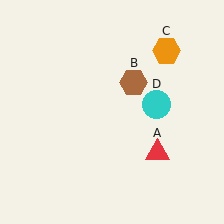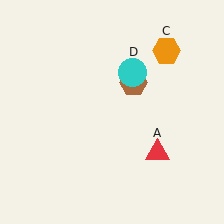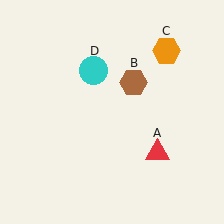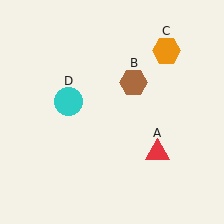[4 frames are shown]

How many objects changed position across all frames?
1 object changed position: cyan circle (object D).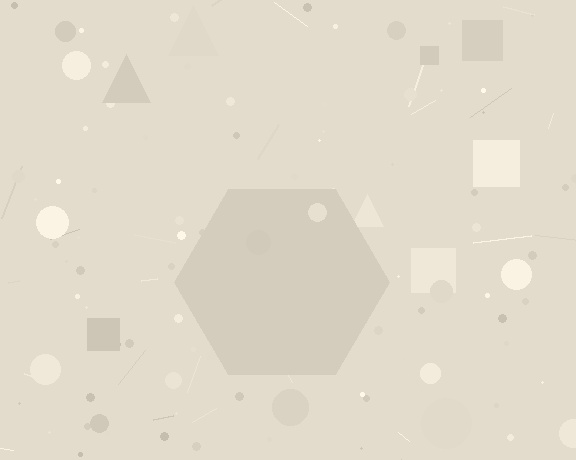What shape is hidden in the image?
A hexagon is hidden in the image.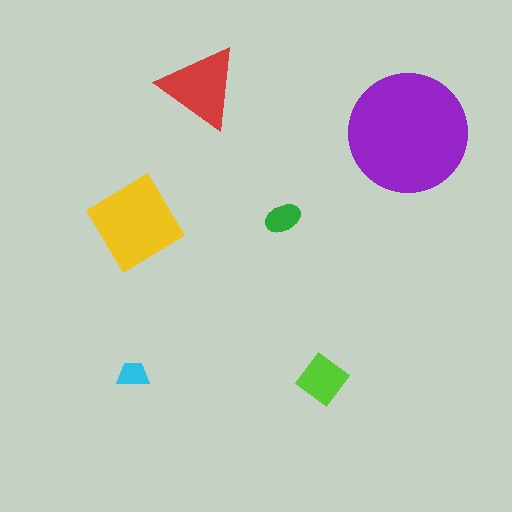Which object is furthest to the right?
The purple circle is rightmost.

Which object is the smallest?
The cyan trapezoid.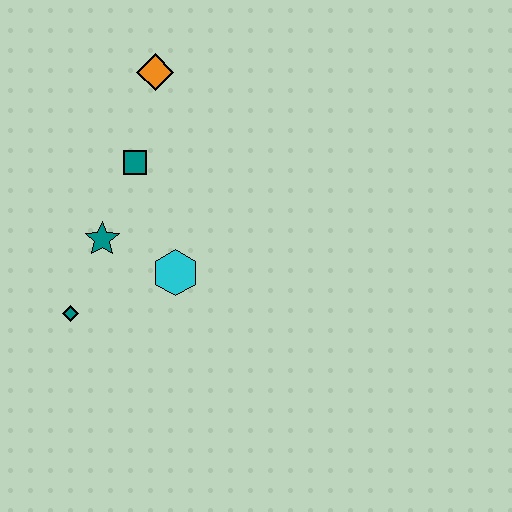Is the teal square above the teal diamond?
Yes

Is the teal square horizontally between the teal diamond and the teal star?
No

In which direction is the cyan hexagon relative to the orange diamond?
The cyan hexagon is below the orange diamond.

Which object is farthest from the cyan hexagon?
The orange diamond is farthest from the cyan hexagon.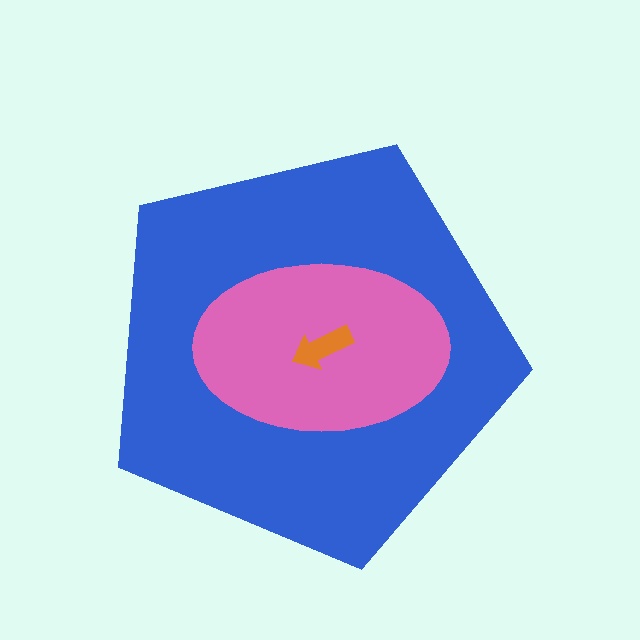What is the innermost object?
The orange arrow.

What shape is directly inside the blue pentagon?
The pink ellipse.